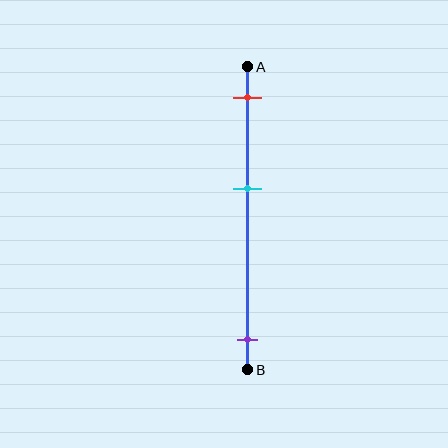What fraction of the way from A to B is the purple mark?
The purple mark is approximately 90% (0.9) of the way from A to B.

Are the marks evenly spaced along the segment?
No, the marks are not evenly spaced.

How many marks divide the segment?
There are 3 marks dividing the segment.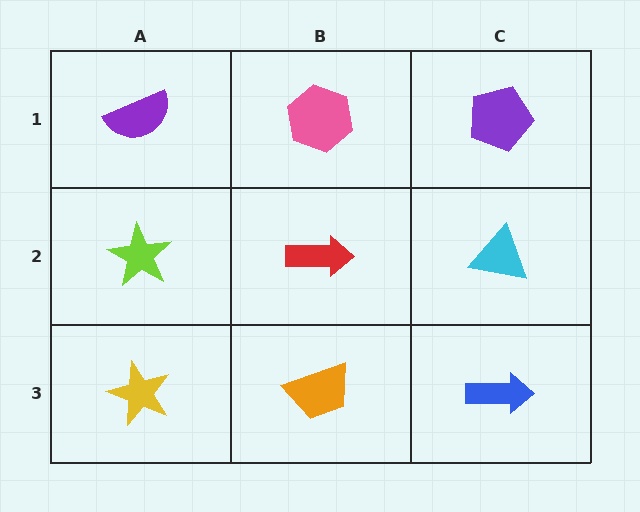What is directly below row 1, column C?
A cyan triangle.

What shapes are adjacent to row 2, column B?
A pink hexagon (row 1, column B), an orange trapezoid (row 3, column B), a lime star (row 2, column A), a cyan triangle (row 2, column C).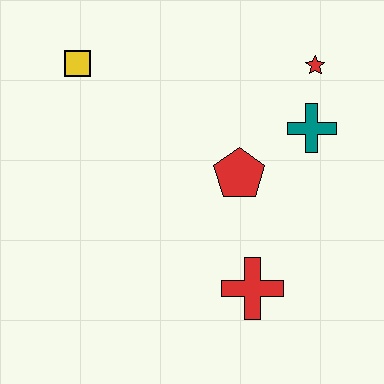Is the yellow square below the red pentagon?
No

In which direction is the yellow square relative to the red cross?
The yellow square is above the red cross.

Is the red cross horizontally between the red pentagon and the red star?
Yes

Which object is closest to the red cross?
The red pentagon is closest to the red cross.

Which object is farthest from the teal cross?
The yellow square is farthest from the teal cross.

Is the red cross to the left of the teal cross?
Yes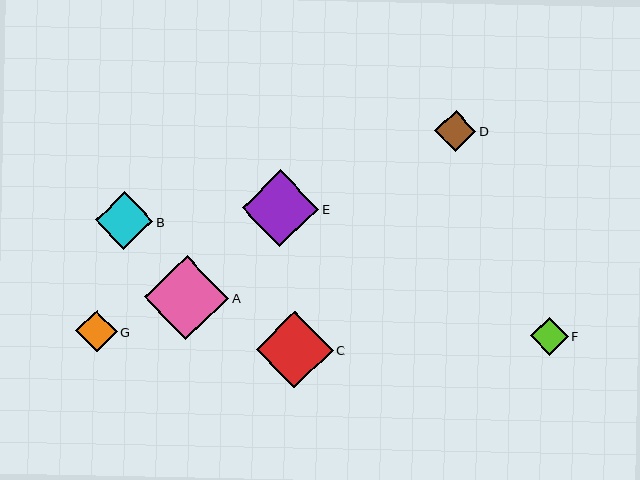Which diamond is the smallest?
Diamond F is the smallest with a size of approximately 38 pixels.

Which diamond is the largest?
Diamond A is the largest with a size of approximately 84 pixels.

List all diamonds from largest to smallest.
From largest to smallest: A, C, E, B, D, G, F.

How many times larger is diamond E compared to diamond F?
Diamond E is approximately 2.0 times the size of diamond F.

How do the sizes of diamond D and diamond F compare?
Diamond D and diamond F are approximately the same size.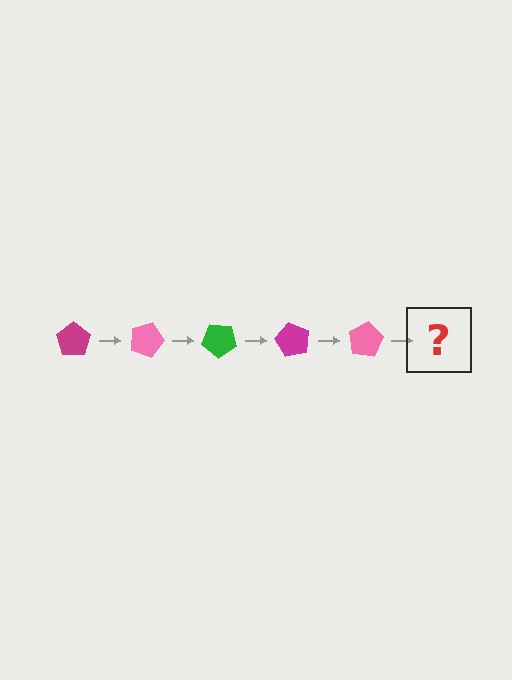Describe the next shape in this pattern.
It should be a green pentagon, rotated 100 degrees from the start.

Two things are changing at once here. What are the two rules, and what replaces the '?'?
The two rules are that it rotates 20 degrees each step and the color cycles through magenta, pink, and green. The '?' should be a green pentagon, rotated 100 degrees from the start.